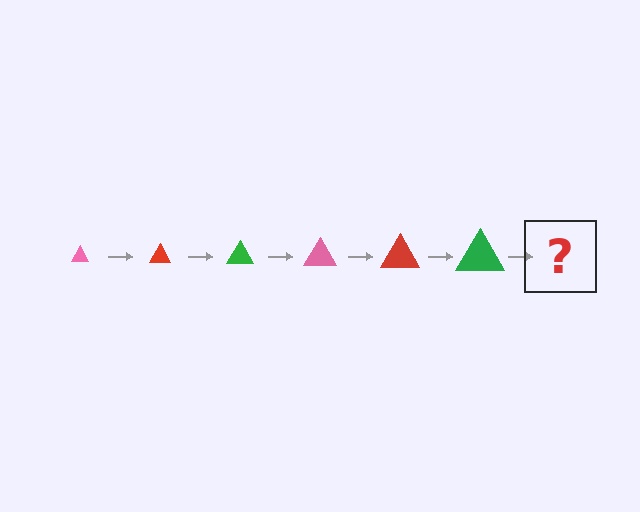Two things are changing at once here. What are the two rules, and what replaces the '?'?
The two rules are that the triangle grows larger each step and the color cycles through pink, red, and green. The '?' should be a pink triangle, larger than the previous one.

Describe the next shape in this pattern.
It should be a pink triangle, larger than the previous one.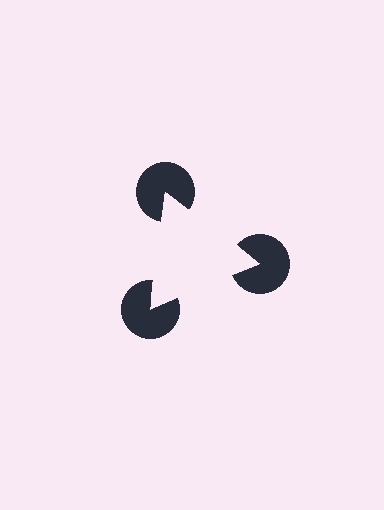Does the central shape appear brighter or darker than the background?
It typically appears slightly brighter than the background, even though no actual brightness change is drawn.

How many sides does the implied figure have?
3 sides.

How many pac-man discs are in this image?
There are 3 — one at each vertex of the illusory triangle.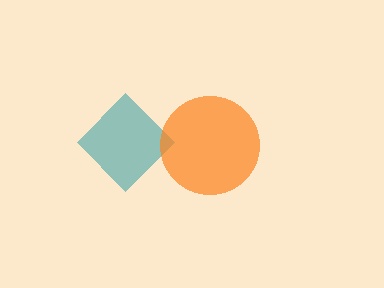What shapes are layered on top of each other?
The layered shapes are: a teal diamond, an orange circle.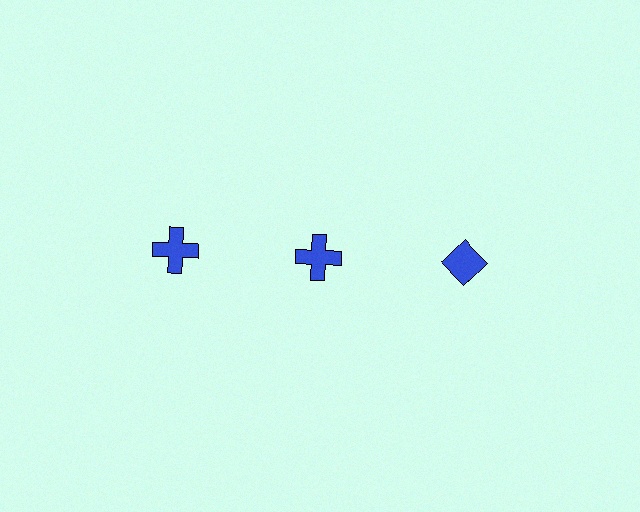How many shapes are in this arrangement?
There are 3 shapes arranged in a grid pattern.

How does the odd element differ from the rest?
It has a different shape: diamond instead of cross.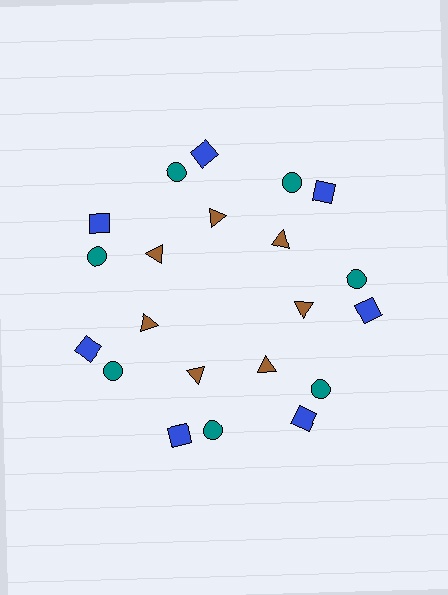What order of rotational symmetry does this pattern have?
This pattern has 7-fold rotational symmetry.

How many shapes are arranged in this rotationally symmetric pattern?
There are 21 shapes, arranged in 7 groups of 3.